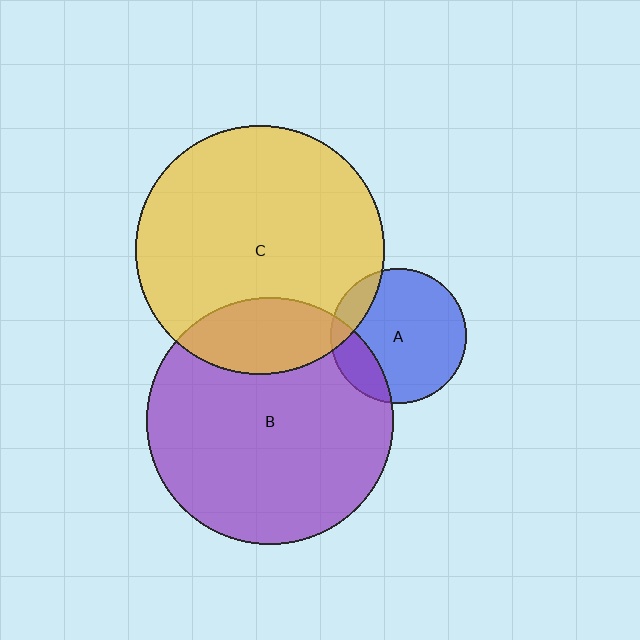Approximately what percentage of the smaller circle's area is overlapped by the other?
Approximately 20%.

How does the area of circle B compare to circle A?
Approximately 3.3 times.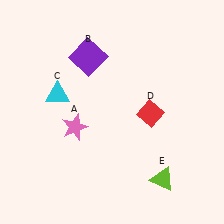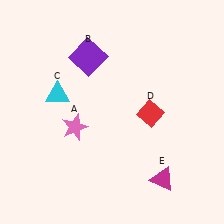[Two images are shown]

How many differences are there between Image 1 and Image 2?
There is 1 difference between the two images.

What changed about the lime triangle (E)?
In Image 1, E is lime. In Image 2, it changed to magenta.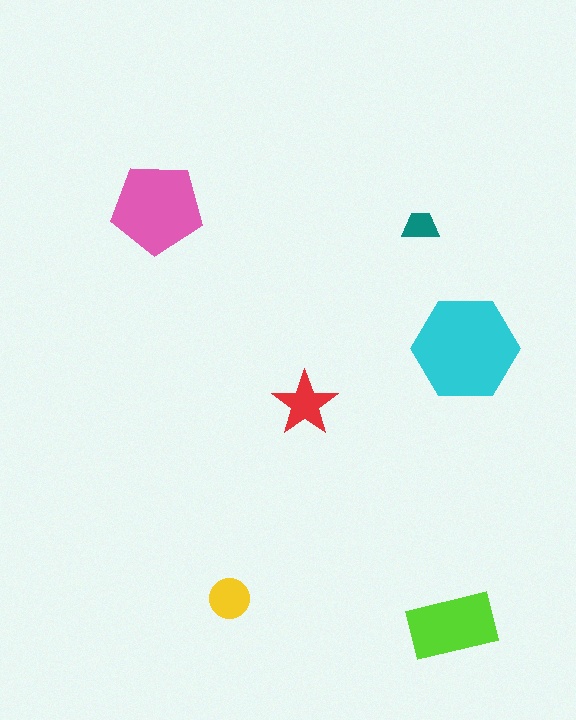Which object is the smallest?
The teal trapezoid.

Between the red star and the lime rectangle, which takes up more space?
The lime rectangle.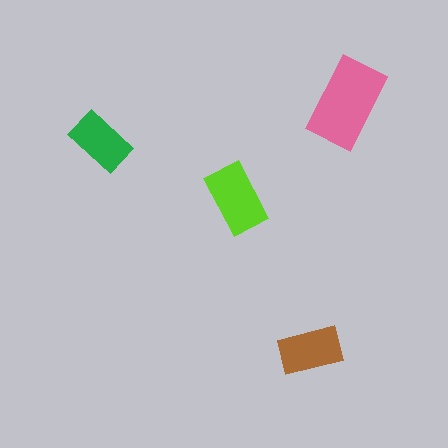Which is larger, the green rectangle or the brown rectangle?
The brown one.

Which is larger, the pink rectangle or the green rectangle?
The pink one.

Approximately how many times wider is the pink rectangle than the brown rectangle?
About 1.5 times wider.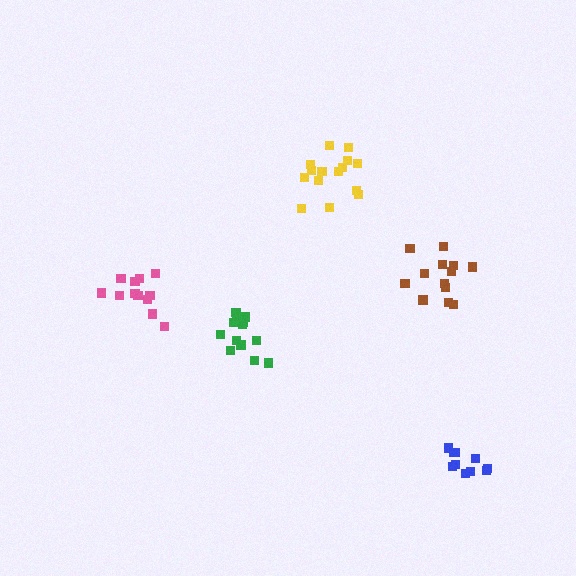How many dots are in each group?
Group 1: 10 dots, Group 2: 14 dots, Group 3: 13 dots, Group 4: 15 dots, Group 5: 12 dots (64 total).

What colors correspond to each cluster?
The clusters are colored: blue, green, brown, yellow, pink.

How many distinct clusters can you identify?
There are 5 distinct clusters.